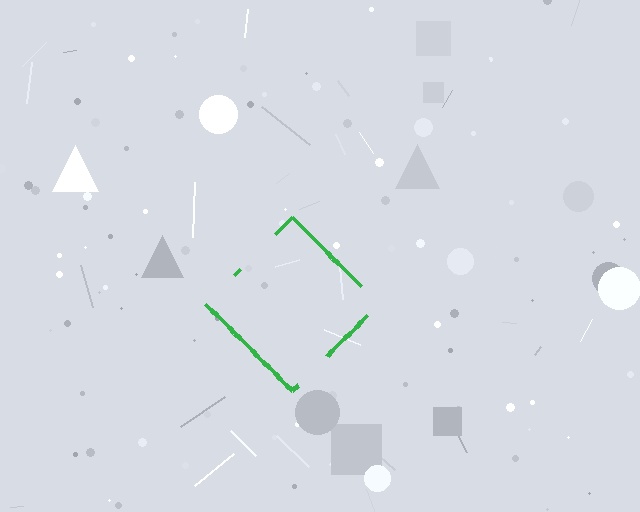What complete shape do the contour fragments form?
The contour fragments form a diamond.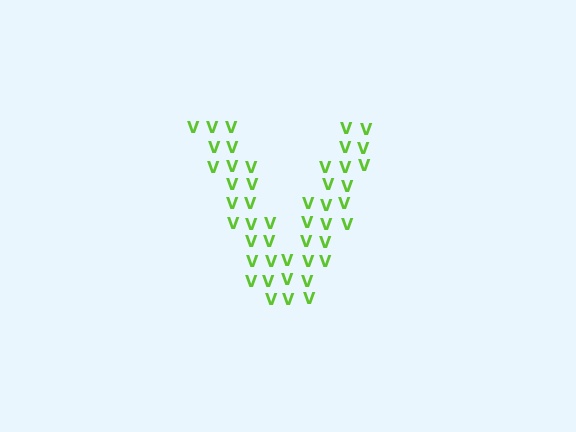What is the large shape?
The large shape is the letter V.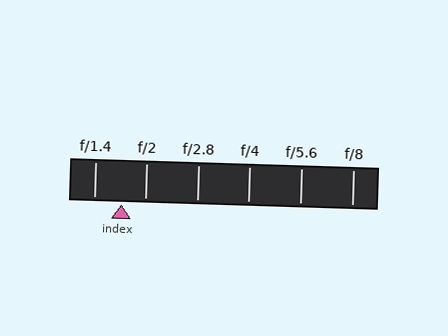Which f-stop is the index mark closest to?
The index mark is closest to f/2.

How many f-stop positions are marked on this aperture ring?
There are 6 f-stop positions marked.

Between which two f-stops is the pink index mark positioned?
The index mark is between f/1.4 and f/2.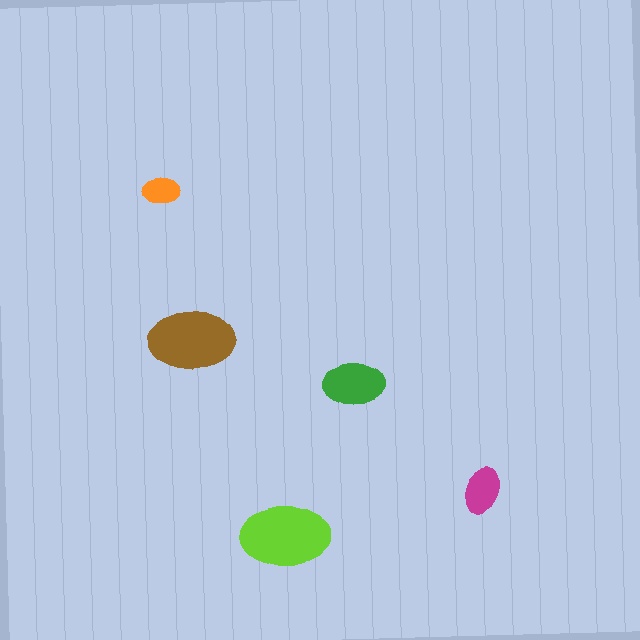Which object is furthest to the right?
The magenta ellipse is rightmost.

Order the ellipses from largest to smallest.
the lime one, the brown one, the green one, the magenta one, the orange one.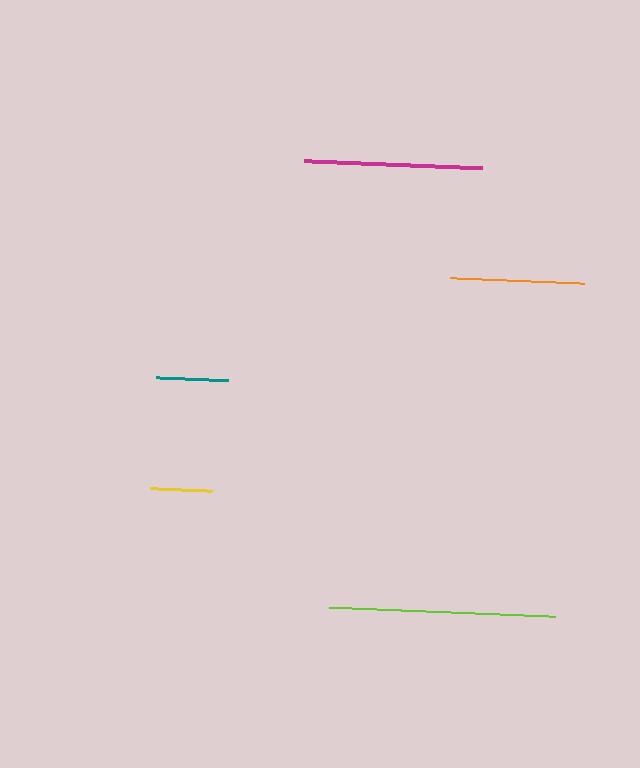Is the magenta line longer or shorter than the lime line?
The lime line is longer than the magenta line.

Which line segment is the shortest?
The yellow line is the shortest at approximately 62 pixels.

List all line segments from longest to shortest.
From longest to shortest: lime, magenta, orange, teal, yellow.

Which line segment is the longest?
The lime line is the longest at approximately 225 pixels.